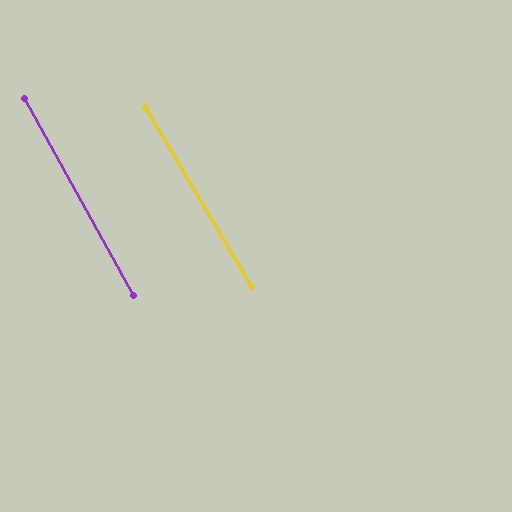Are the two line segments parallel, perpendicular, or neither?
Parallel — their directions differ by only 1.8°.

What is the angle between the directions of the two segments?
Approximately 2 degrees.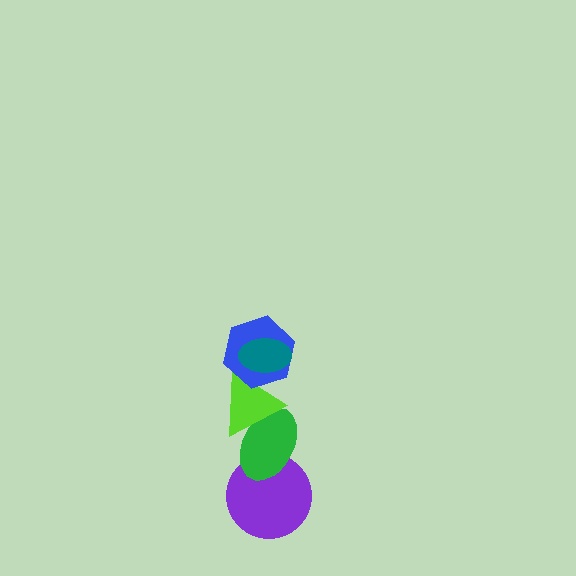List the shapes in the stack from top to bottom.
From top to bottom: the teal ellipse, the blue hexagon, the lime triangle, the green ellipse, the purple circle.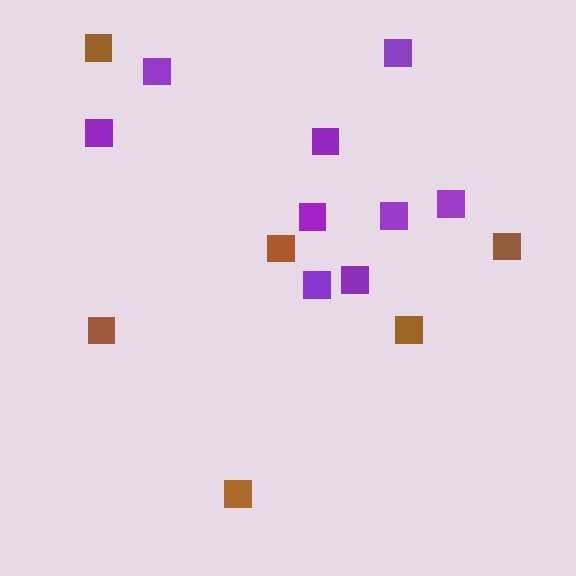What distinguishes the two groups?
There are 2 groups: one group of purple squares (9) and one group of brown squares (6).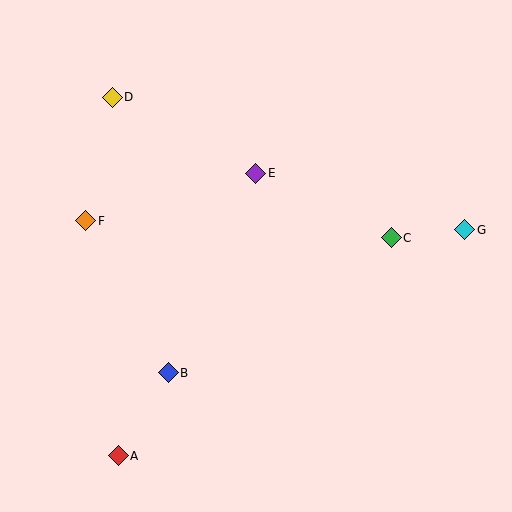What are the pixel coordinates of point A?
Point A is at (118, 456).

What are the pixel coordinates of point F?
Point F is at (86, 221).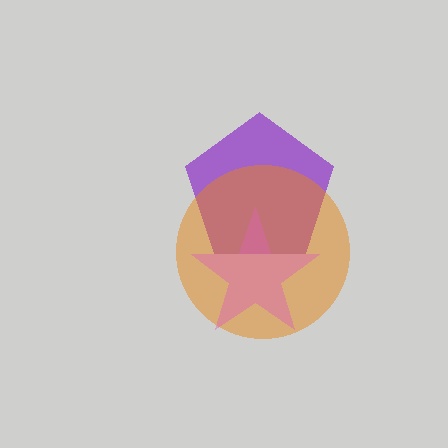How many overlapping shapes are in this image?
There are 3 overlapping shapes in the image.